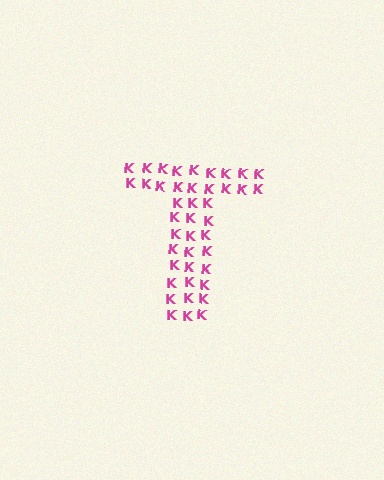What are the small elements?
The small elements are letter K's.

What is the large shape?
The large shape is the letter T.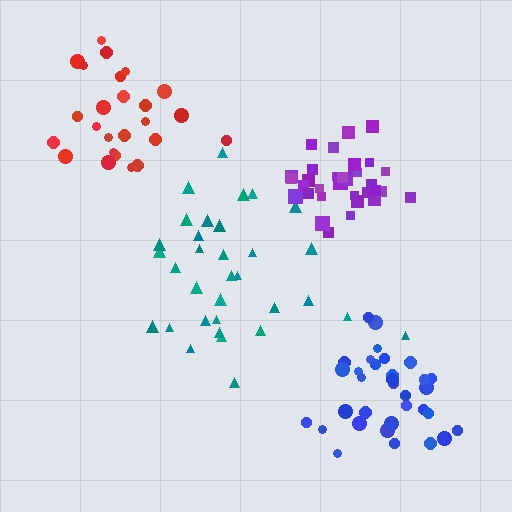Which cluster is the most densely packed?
Purple.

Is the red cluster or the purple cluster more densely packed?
Purple.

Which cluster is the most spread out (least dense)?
Teal.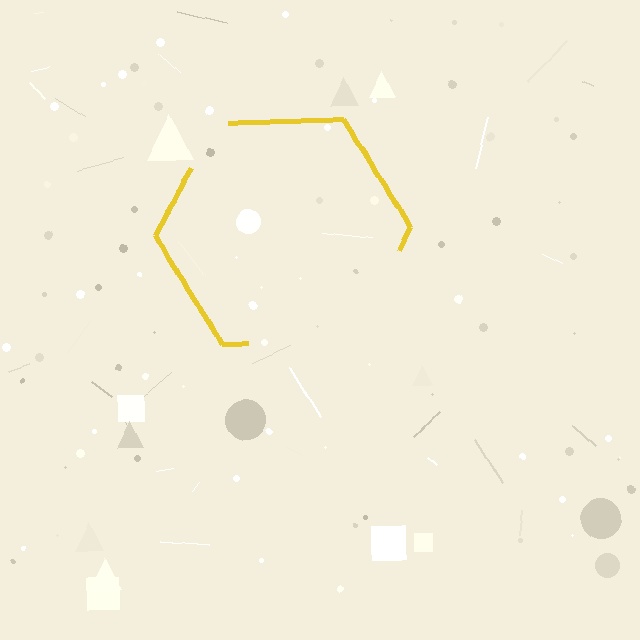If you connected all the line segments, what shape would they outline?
They would outline a hexagon.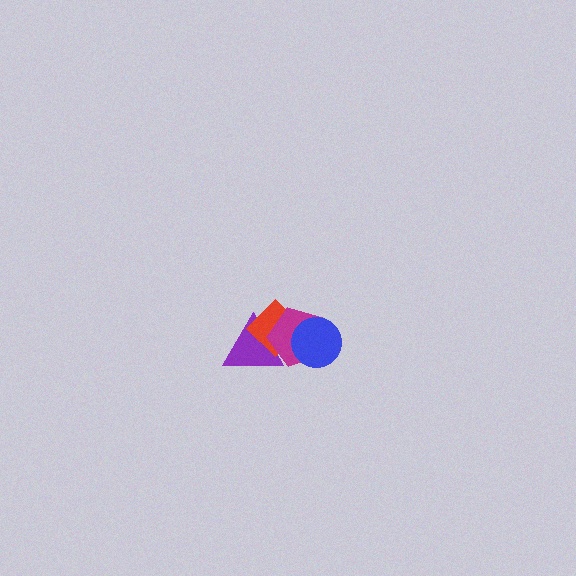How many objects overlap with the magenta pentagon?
3 objects overlap with the magenta pentagon.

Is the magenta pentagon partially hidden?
Yes, it is partially covered by another shape.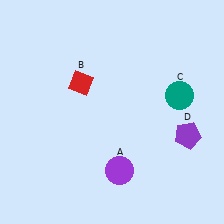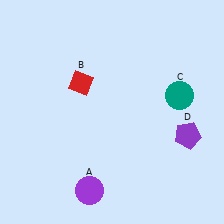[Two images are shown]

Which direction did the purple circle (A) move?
The purple circle (A) moved left.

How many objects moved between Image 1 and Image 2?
1 object moved between the two images.